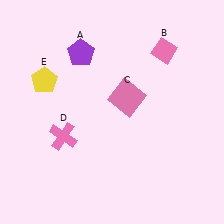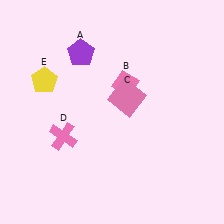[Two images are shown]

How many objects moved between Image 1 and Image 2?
1 object moved between the two images.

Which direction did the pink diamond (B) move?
The pink diamond (B) moved left.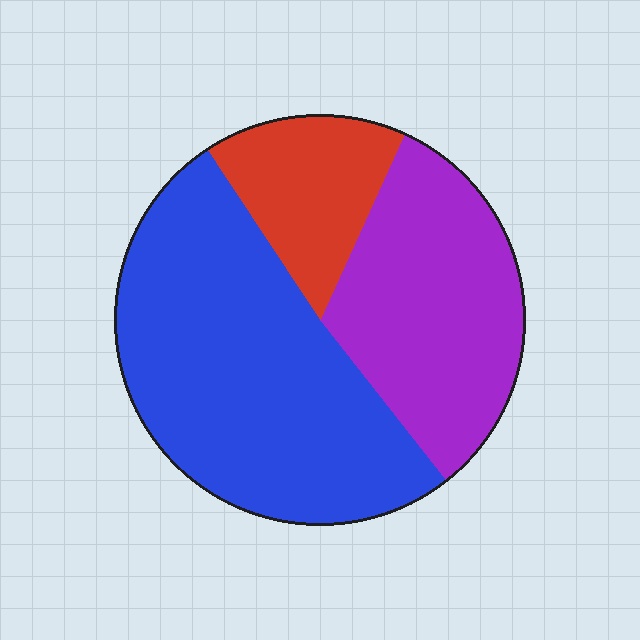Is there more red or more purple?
Purple.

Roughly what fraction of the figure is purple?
Purple covers around 35% of the figure.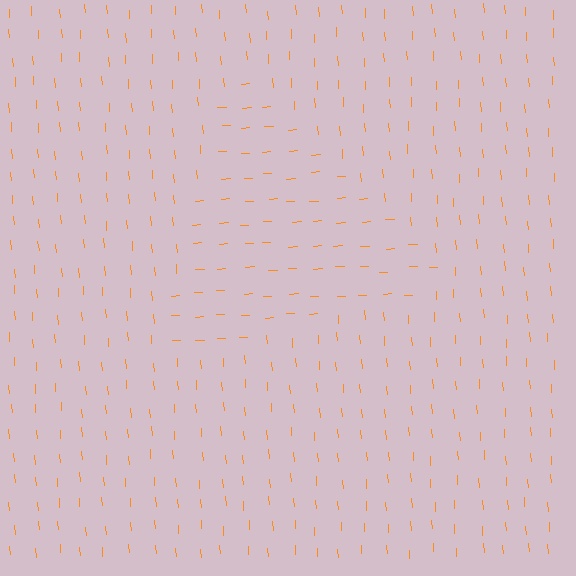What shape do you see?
I see a triangle.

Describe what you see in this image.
The image is filled with small orange line segments. A triangle region in the image has lines oriented differently from the surrounding lines, creating a visible texture boundary.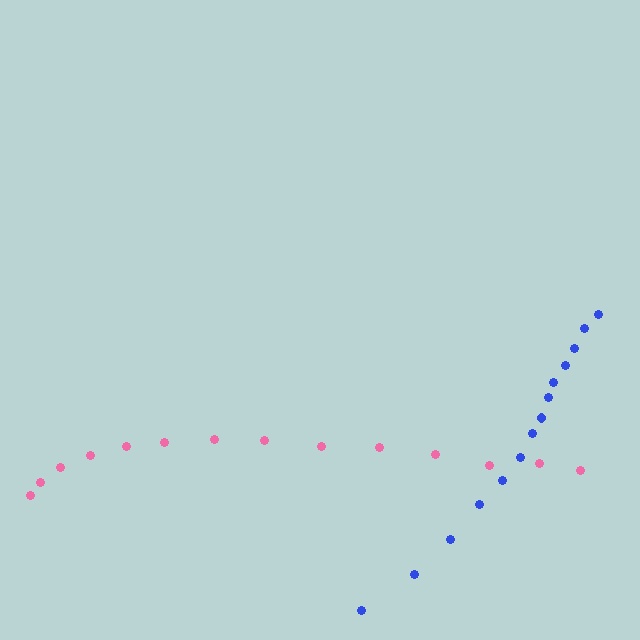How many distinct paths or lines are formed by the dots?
There are 2 distinct paths.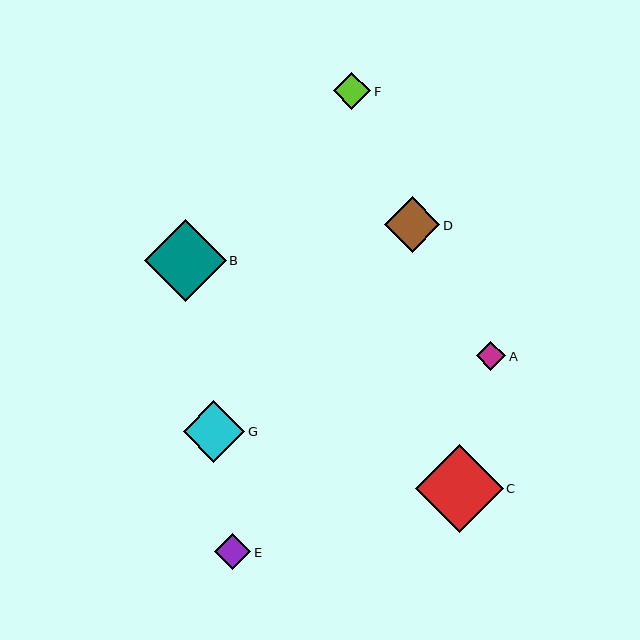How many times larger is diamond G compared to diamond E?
Diamond G is approximately 1.7 times the size of diamond E.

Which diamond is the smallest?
Diamond A is the smallest with a size of approximately 29 pixels.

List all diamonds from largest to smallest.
From largest to smallest: C, B, G, D, F, E, A.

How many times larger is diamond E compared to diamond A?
Diamond E is approximately 1.2 times the size of diamond A.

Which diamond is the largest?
Diamond C is the largest with a size of approximately 88 pixels.